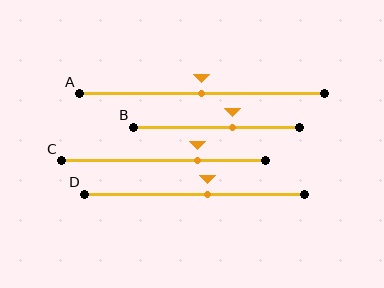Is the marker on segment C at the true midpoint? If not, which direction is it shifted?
No, the marker on segment C is shifted to the right by about 17% of the segment length.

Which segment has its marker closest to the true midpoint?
Segment A has its marker closest to the true midpoint.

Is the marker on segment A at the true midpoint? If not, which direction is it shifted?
Yes, the marker on segment A is at the true midpoint.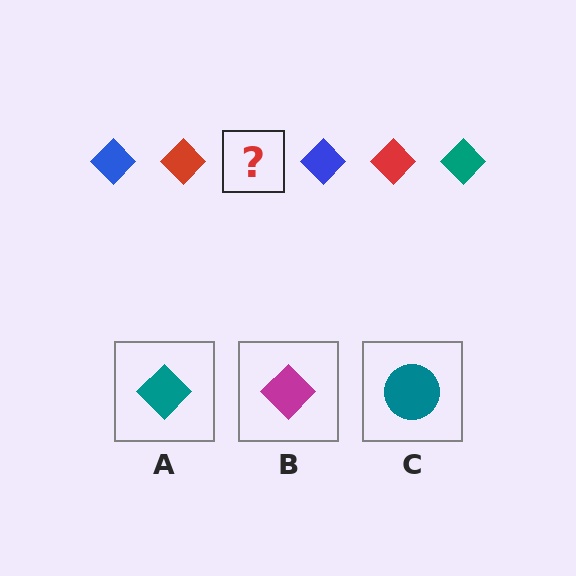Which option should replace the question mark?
Option A.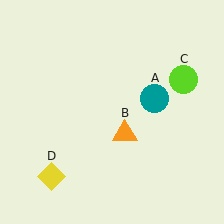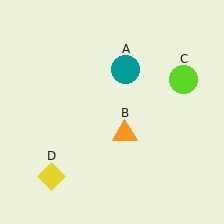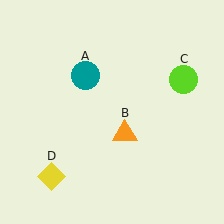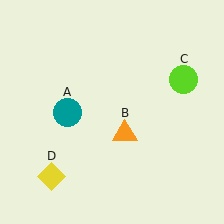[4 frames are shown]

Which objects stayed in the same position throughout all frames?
Orange triangle (object B) and lime circle (object C) and yellow diamond (object D) remained stationary.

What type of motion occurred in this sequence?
The teal circle (object A) rotated counterclockwise around the center of the scene.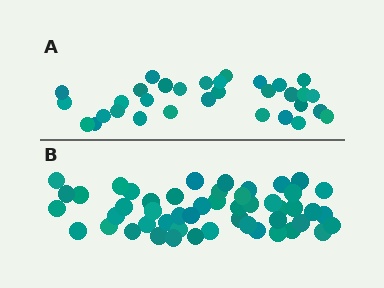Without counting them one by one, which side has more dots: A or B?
Region B (the bottom region) has more dots.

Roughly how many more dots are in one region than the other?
Region B has approximately 20 more dots than region A.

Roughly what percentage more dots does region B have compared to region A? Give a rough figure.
About 55% more.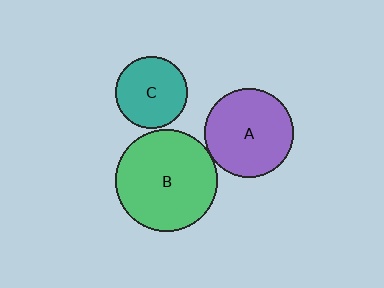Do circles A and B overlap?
Yes.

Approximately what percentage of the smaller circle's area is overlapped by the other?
Approximately 5%.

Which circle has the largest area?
Circle B (green).